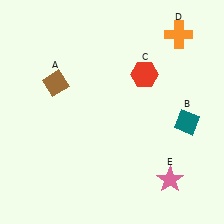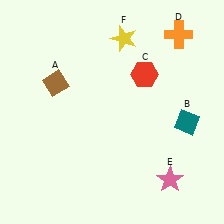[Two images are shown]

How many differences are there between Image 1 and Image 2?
There is 1 difference between the two images.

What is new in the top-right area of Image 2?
A yellow star (F) was added in the top-right area of Image 2.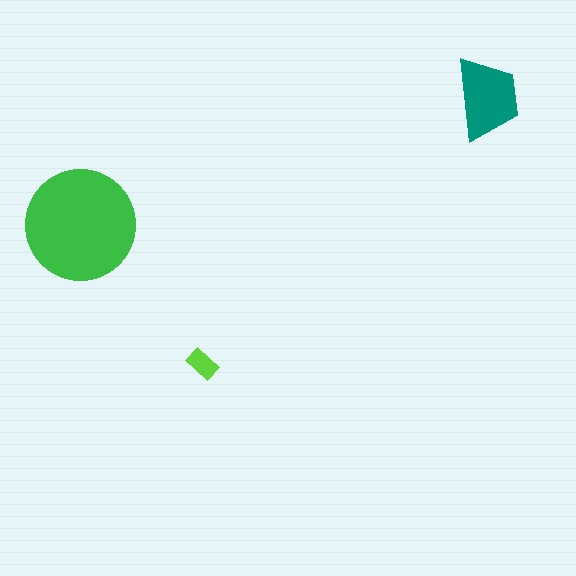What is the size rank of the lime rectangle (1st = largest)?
3rd.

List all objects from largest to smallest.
The green circle, the teal trapezoid, the lime rectangle.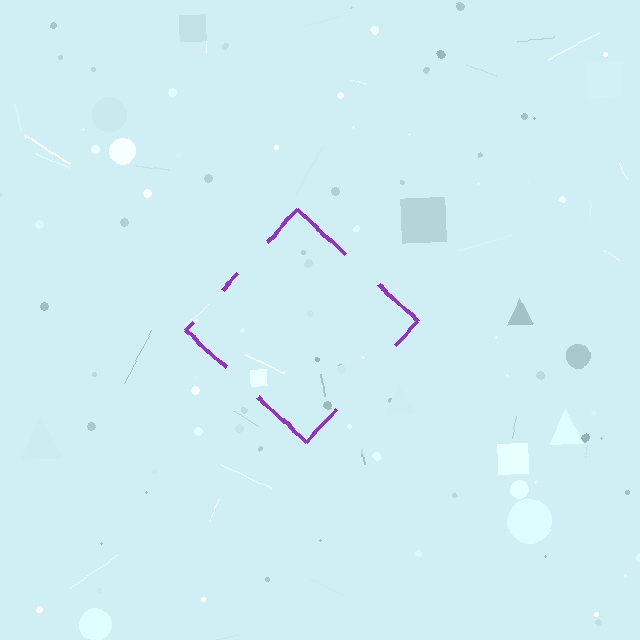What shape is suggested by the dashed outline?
The dashed outline suggests a diamond.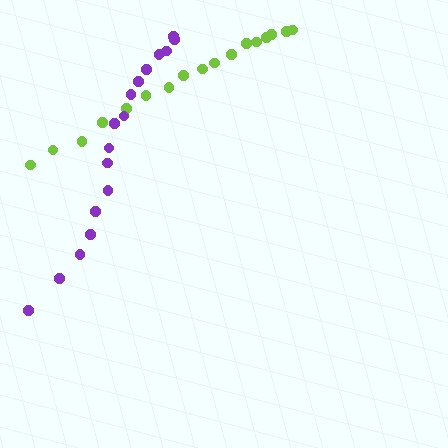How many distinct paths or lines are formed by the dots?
There are 2 distinct paths.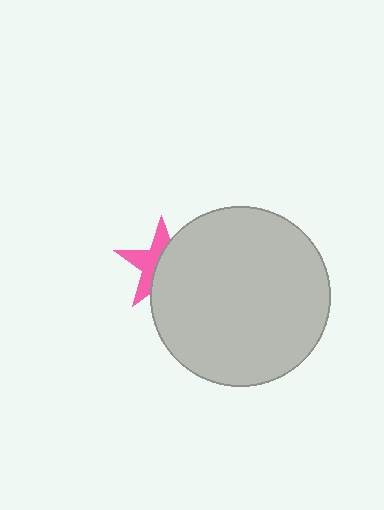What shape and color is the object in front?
The object in front is a light gray circle.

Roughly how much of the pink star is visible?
About half of it is visible (roughly 46%).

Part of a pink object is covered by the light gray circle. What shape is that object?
It is a star.